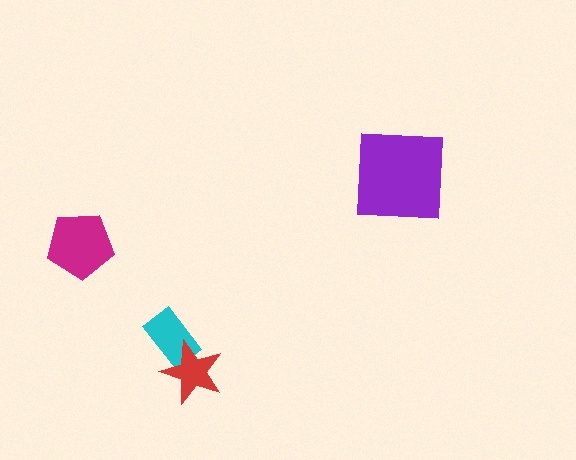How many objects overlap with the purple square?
0 objects overlap with the purple square.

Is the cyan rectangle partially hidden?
Yes, it is partially covered by another shape.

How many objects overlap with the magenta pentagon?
0 objects overlap with the magenta pentagon.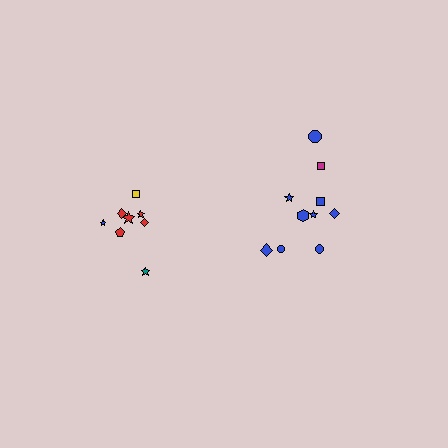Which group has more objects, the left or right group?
The right group.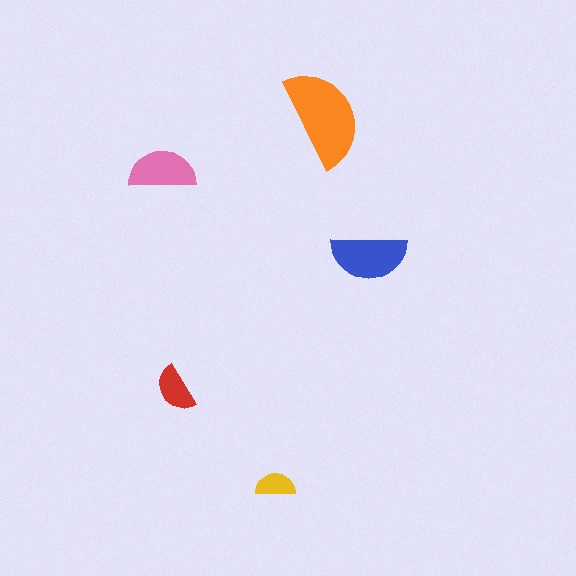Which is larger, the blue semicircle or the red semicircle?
The blue one.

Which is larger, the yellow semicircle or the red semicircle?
The red one.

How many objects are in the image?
There are 5 objects in the image.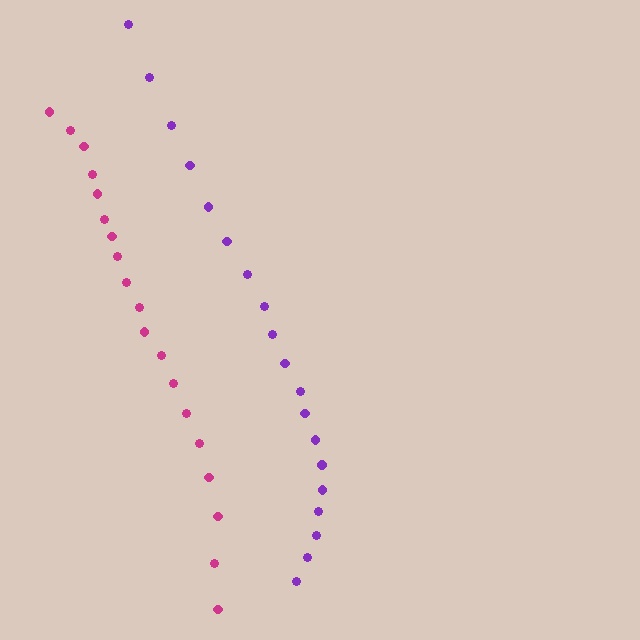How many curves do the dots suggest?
There are 2 distinct paths.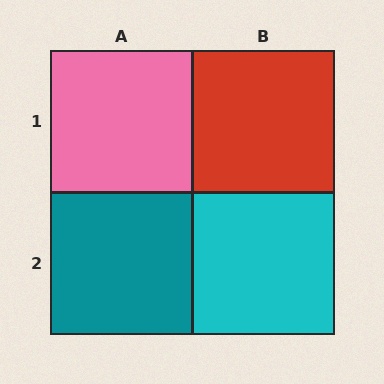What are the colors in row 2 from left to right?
Teal, cyan.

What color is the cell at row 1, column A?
Pink.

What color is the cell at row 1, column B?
Red.